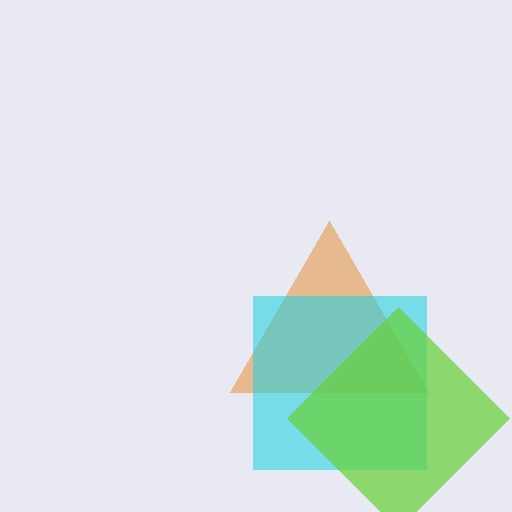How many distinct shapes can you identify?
There are 3 distinct shapes: an orange triangle, a cyan square, a lime diamond.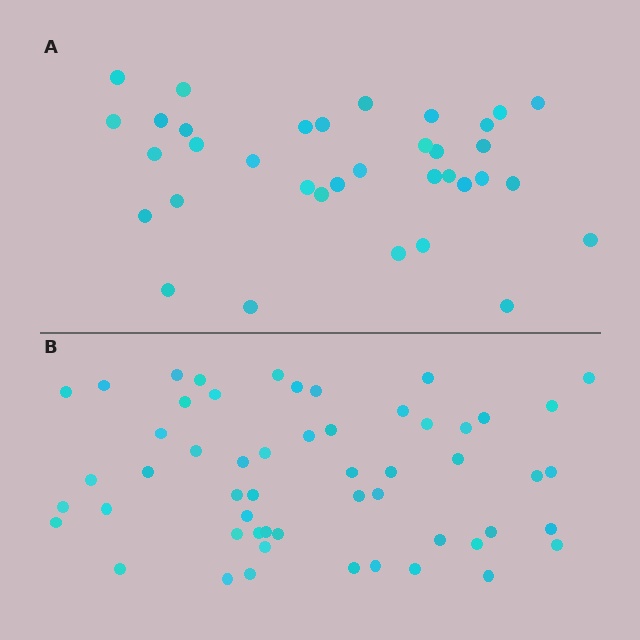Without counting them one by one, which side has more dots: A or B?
Region B (the bottom region) has more dots.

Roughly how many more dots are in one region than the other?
Region B has approximately 20 more dots than region A.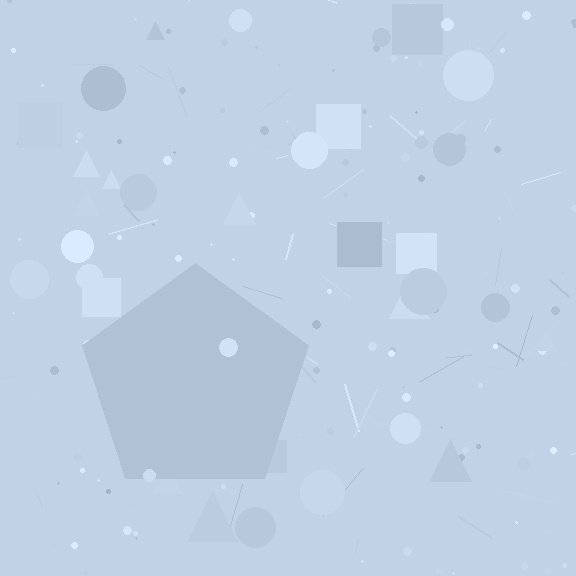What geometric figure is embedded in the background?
A pentagon is embedded in the background.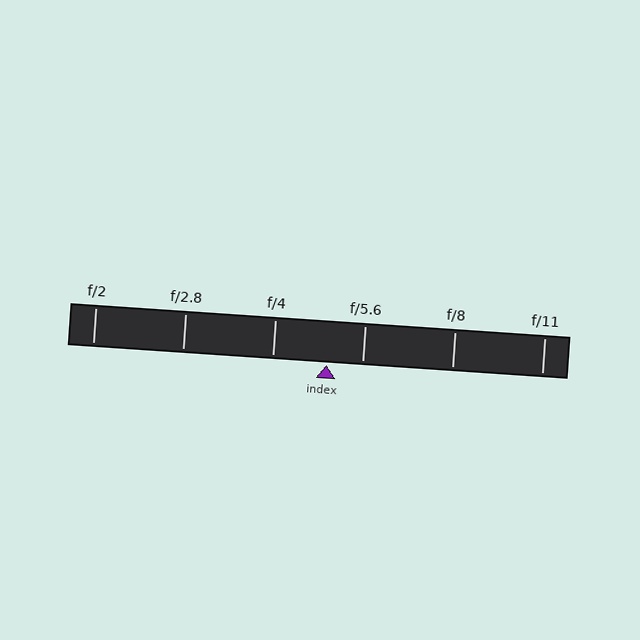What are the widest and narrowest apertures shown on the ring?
The widest aperture shown is f/2 and the narrowest is f/11.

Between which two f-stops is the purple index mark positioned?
The index mark is between f/4 and f/5.6.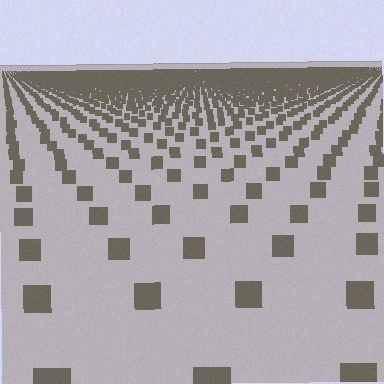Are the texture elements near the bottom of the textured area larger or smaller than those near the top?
Larger. Near the bottom, elements are closer to the viewer and appear at a bigger on-screen size.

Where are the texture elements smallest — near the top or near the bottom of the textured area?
Near the top.